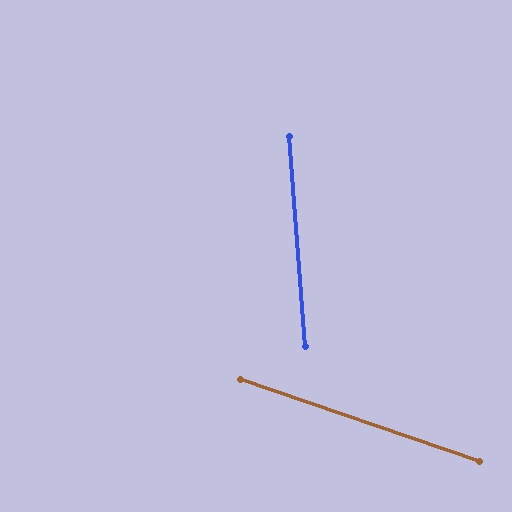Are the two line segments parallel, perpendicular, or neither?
Neither parallel nor perpendicular — they differ by about 67°.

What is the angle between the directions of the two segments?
Approximately 67 degrees.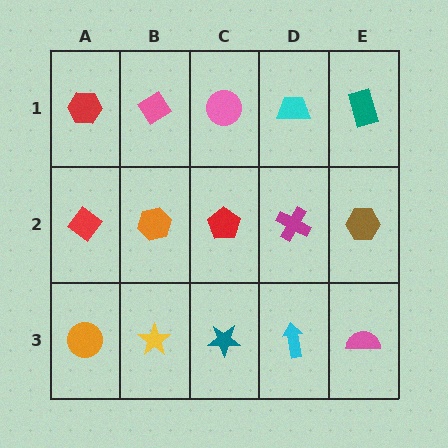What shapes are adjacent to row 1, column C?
A red pentagon (row 2, column C), a pink diamond (row 1, column B), a cyan trapezoid (row 1, column D).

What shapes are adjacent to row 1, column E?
A brown hexagon (row 2, column E), a cyan trapezoid (row 1, column D).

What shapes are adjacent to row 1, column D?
A magenta cross (row 2, column D), a pink circle (row 1, column C), a teal rectangle (row 1, column E).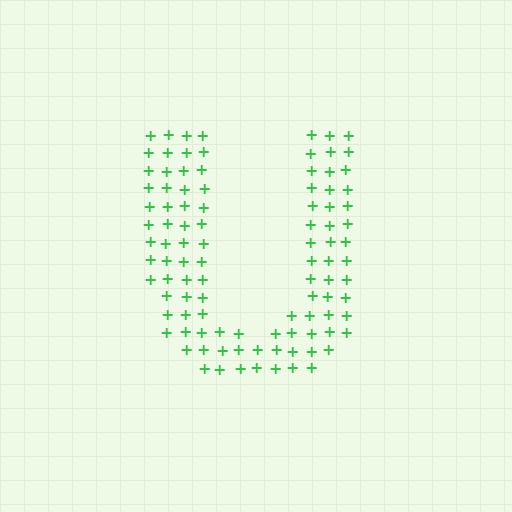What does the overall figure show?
The overall figure shows the letter U.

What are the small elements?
The small elements are plus signs.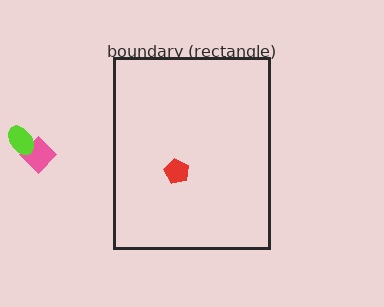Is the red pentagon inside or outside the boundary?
Inside.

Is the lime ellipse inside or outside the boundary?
Outside.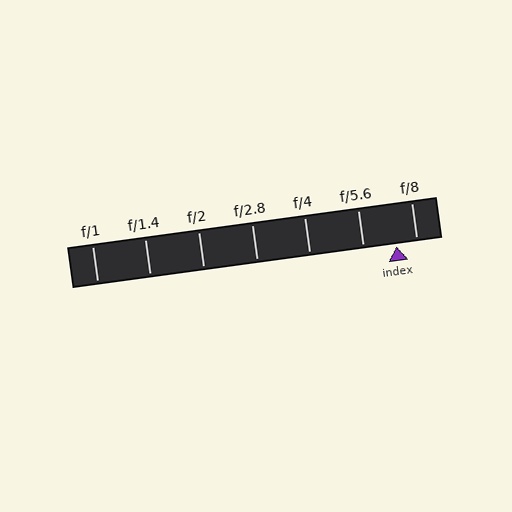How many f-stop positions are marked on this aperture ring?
There are 7 f-stop positions marked.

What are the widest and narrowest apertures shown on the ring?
The widest aperture shown is f/1 and the narrowest is f/8.